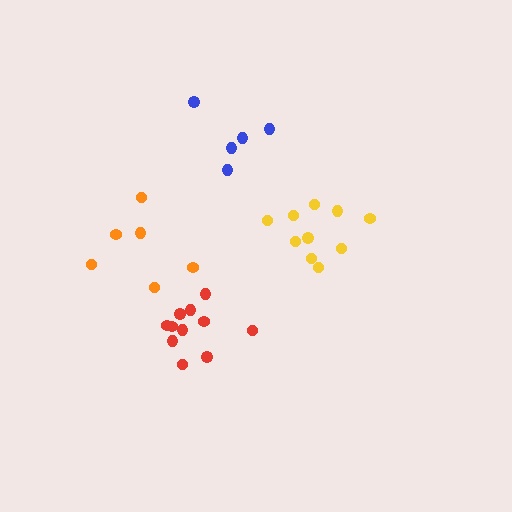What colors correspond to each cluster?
The clusters are colored: red, yellow, blue, orange.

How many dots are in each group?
Group 1: 11 dots, Group 2: 10 dots, Group 3: 5 dots, Group 4: 6 dots (32 total).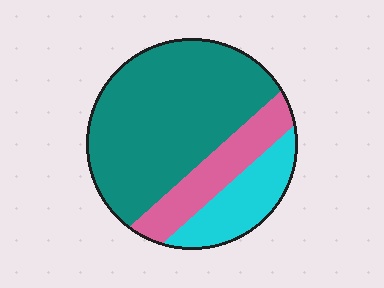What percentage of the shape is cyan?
Cyan covers about 20% of the shape.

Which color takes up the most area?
Teal, at roughly 60%.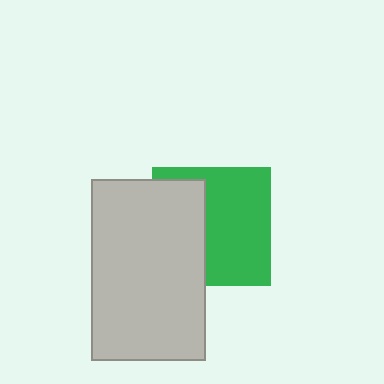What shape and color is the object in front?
The object in front is a light gray rectangle.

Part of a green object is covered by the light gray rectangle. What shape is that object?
It is a square.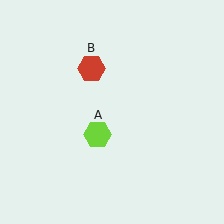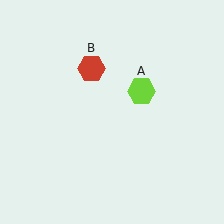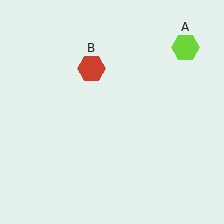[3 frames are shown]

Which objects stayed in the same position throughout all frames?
Red hexagon (object B) remained stationary.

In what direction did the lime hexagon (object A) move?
The lime hexagon (object A) moved up and to the right.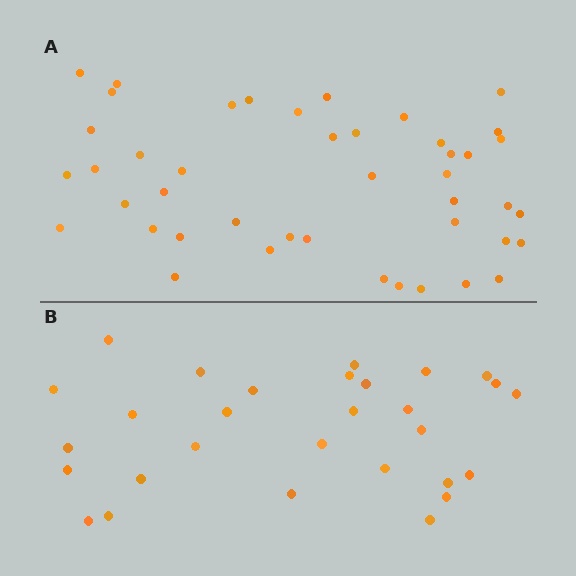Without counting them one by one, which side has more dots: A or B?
Region A (the top region) has more dots.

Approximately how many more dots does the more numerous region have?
Region A has approximately 15 more dots than region B.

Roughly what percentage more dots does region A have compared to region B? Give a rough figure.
About 50% more.